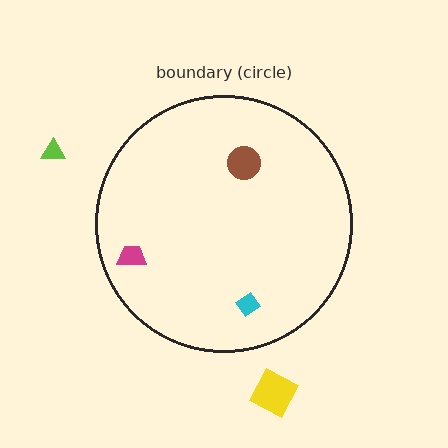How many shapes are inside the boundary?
3 inside, 2 outside.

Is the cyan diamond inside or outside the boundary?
Inside.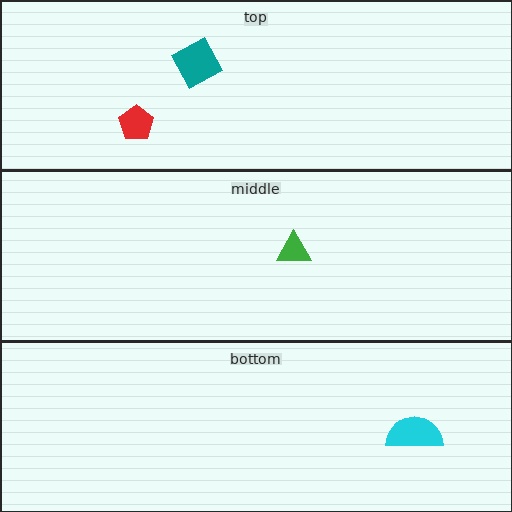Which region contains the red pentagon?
The top region.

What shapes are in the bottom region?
The cyan semicircle.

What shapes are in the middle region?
The green triangle.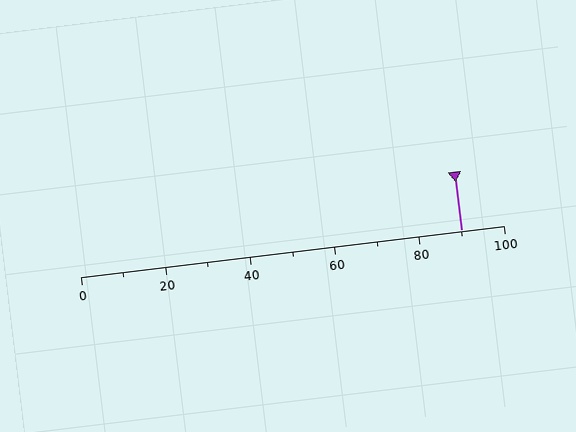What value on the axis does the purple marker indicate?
The marker indicates approximately 90.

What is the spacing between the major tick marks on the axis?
The major ticks are spaced 20 apart.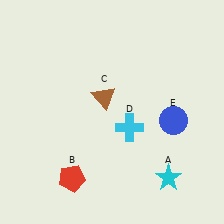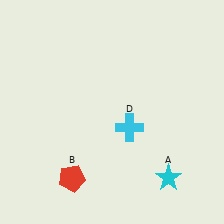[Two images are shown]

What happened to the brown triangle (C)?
The brown triangle (C) was removed in Image 2. It was in the top-left area of Image 1.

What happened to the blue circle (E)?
The blue circle (E) was removed in Image 2. It was in the bottom-right area of Image 1.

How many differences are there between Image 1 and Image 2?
There are 2 differences between the two images.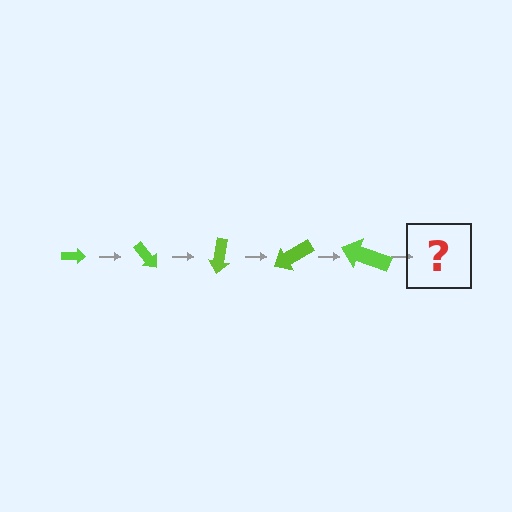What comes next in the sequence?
The next element should be an arrow, larger than the previous one and rotated 250 degrees from the start.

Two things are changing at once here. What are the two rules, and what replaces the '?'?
The two rules are that the arrow grows larger each step and it rotates 50 degrees each step. The '?' should be an arrow, larger than the previous one and rotated 250 degrees from the start.